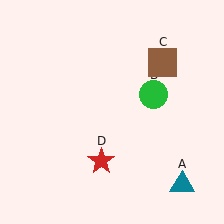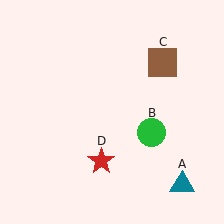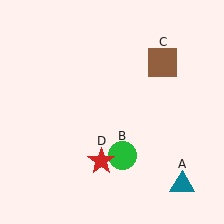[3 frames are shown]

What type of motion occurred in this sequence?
The green circle (object B) rotated clockwise around the center of the scene.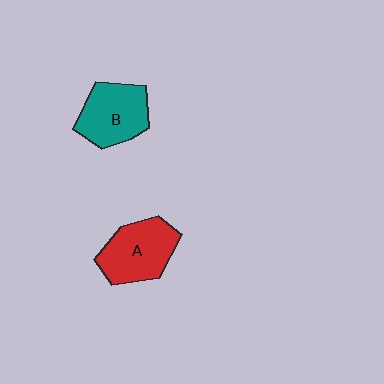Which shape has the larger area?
Shape A (red).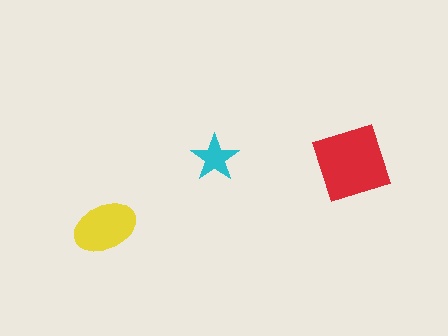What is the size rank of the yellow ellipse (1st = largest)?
2nd.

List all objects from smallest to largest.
The cyan star, the yellow ellipse, the red diamond.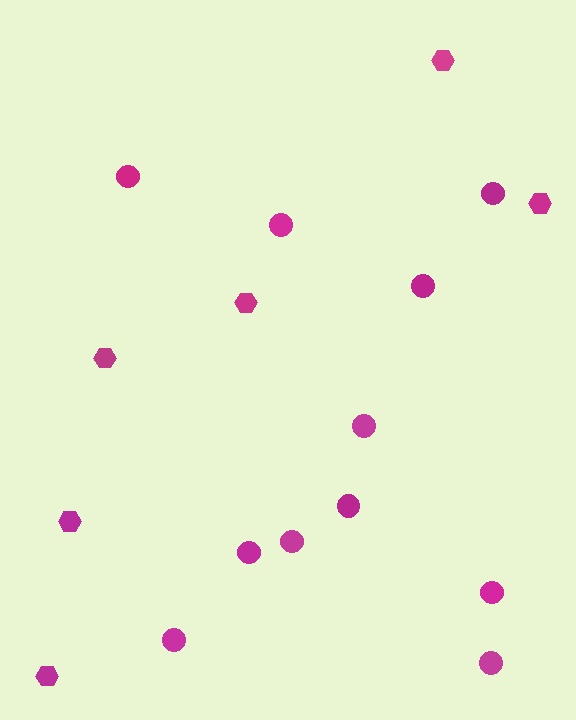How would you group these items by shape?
There are 2 groups: one group of hexagons (6) and one group of circles (11).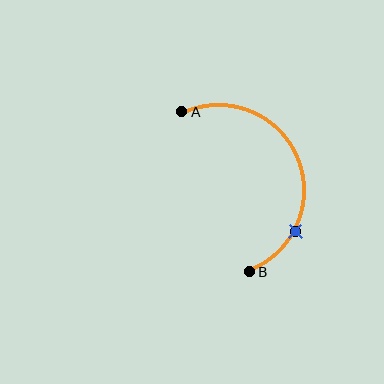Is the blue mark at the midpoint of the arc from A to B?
No. The blue mark lies on the arc but is closer to endpoint B. The arc midpoint would be at the point on the curve equidistant along the arc from both A and B.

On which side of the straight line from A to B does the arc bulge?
The arc bulges to the right of the straight line connecting A and B.